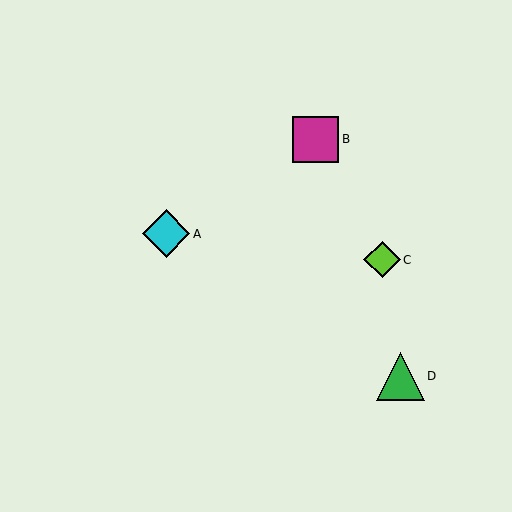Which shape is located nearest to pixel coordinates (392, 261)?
The lime diamond (labeled C) at (382, 260) is nearest to that location.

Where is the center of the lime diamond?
The center of the lime diamond is at (382, 260).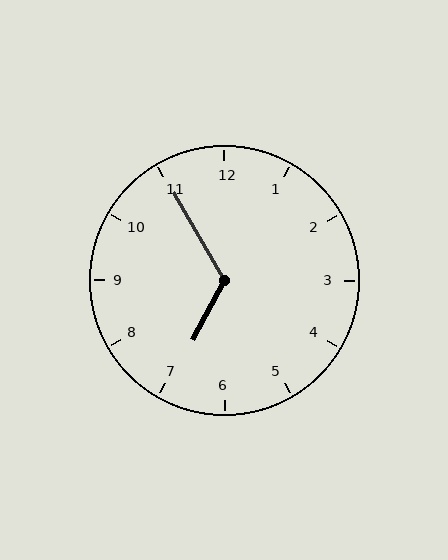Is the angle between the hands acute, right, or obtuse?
It is obtuse.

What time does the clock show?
6:55.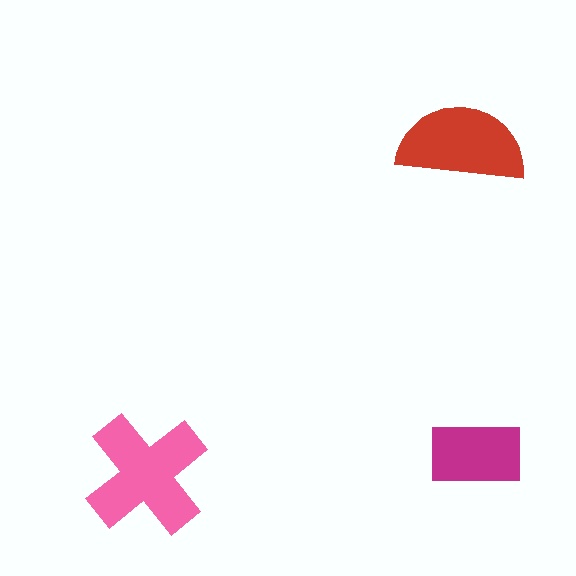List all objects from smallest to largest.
The magenta rectangle, the red semicircle, the pink cross.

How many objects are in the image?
There are 3 objects in the image.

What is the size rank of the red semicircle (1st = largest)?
2nd.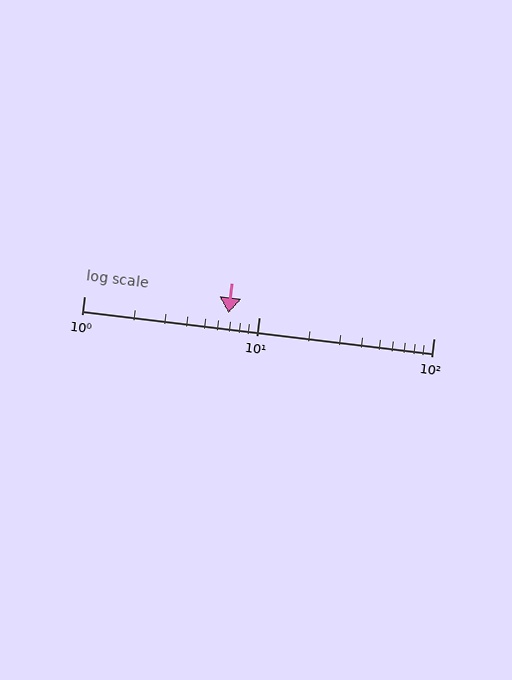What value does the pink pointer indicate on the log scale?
The pointer indicates approximately 6.7.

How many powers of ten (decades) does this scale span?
The scale spans 2 decades, from 1 to 100.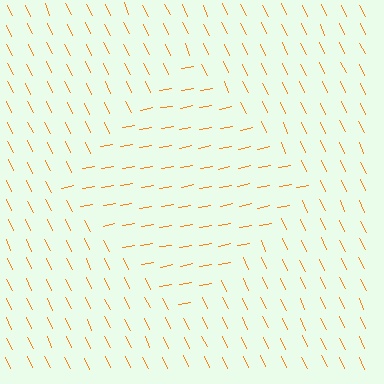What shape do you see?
I see a diamond.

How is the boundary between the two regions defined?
The boundary is defined purely by a change in line orientation (approximately 75 degrees difference). All lines are the same color and thickness.